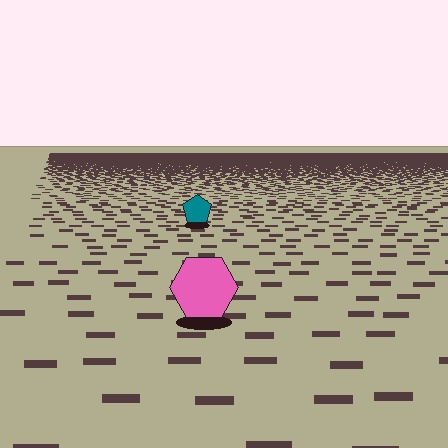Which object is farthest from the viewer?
The teal pentagon is farthest from the viewer. It appears smaller and the ground texture around it is denser.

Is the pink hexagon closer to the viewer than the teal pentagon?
Yes. The pink hexagon is closer — you can tell from the texture gradient: the ground texture is coarser near it.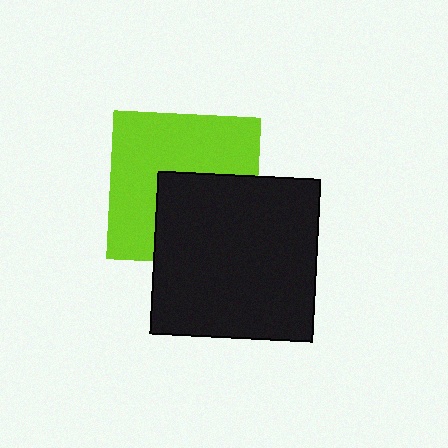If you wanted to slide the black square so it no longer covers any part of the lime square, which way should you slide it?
Slide it toward the lower-right — that is the most direct way to separate the two shapes.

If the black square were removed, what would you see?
You would see the complete lime square.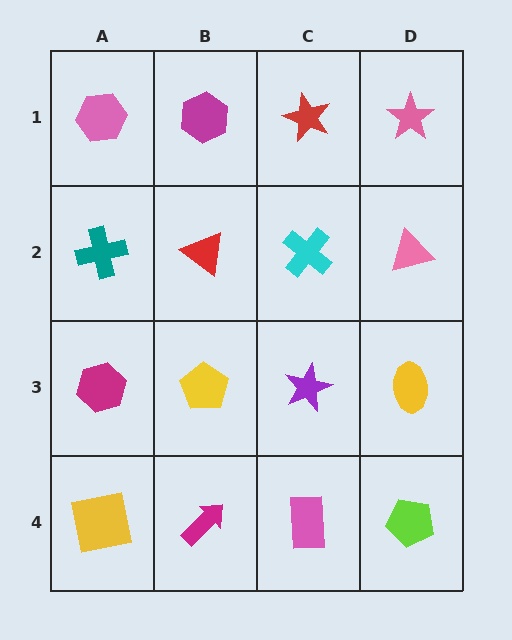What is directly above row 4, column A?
A magenta hexagon.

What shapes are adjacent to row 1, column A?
A teal cross (row 2, column A), a magenta hexagon (row 1, column B).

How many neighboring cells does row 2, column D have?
3.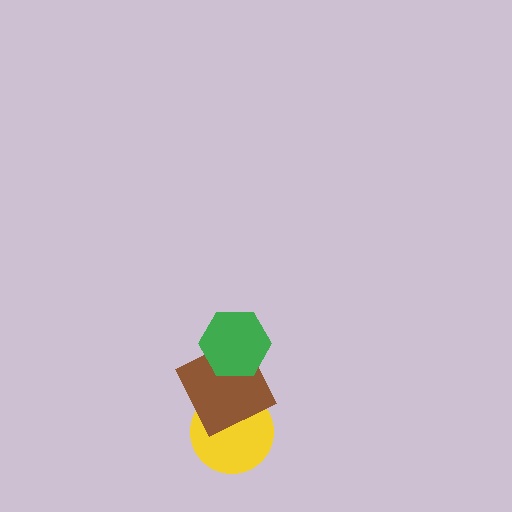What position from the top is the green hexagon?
The green hexagon is 1st from the top.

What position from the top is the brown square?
The brown square is 2nd from the top.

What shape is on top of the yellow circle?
The brown square is on top of the yellow circle.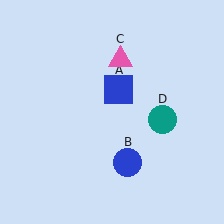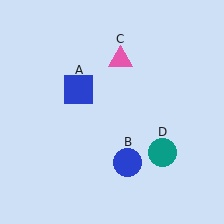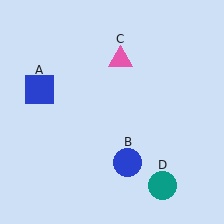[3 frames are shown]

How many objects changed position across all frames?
2 objects changed position: blue square (object A), teal circle (object D).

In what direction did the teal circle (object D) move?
The teal circle (object D) moved down.